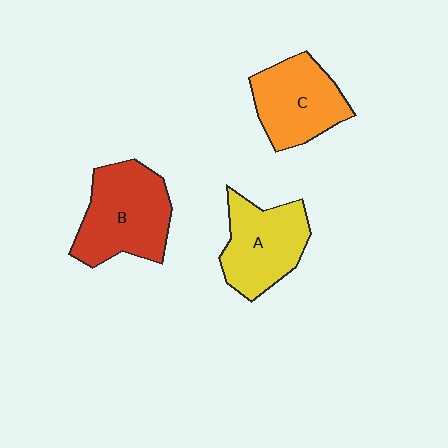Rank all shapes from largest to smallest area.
From largest to smallest: B (red), A (yellow), C (orange).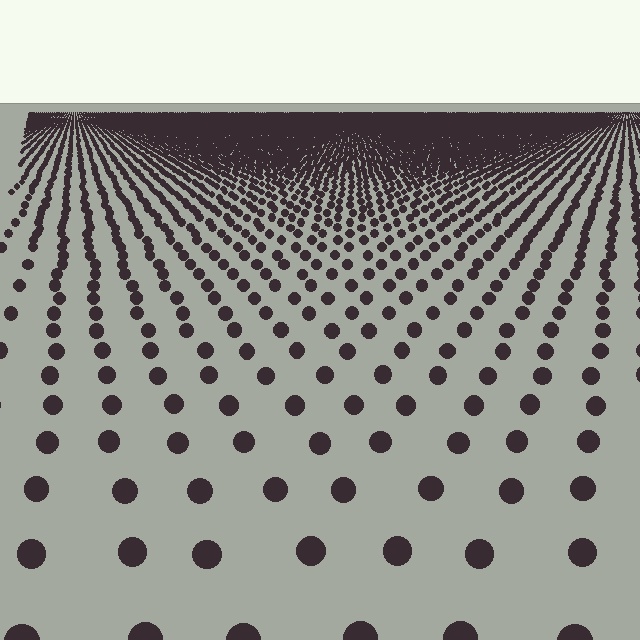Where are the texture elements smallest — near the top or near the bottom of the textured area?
Near the top.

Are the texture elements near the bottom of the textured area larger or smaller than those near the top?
Larger. Near the bottom, elements are closer to the viewer and appear at a bigger on-screen size.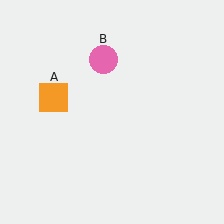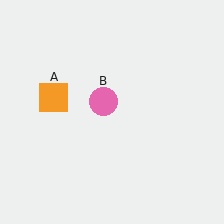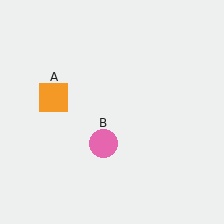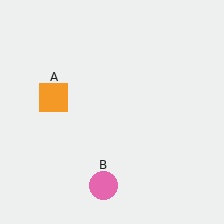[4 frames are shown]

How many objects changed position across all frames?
1 object changed position: pink circle (object B).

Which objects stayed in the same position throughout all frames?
Orange square (object A) remained stationary.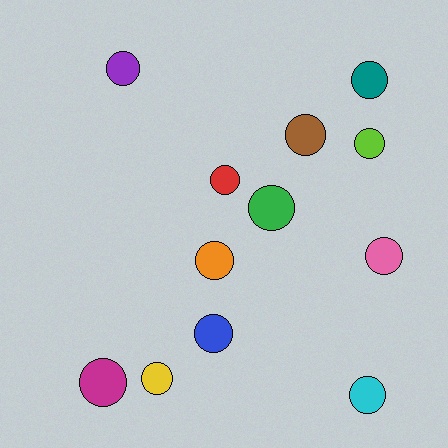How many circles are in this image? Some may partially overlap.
There are 12 circles.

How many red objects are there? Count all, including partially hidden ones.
There is 1 red object.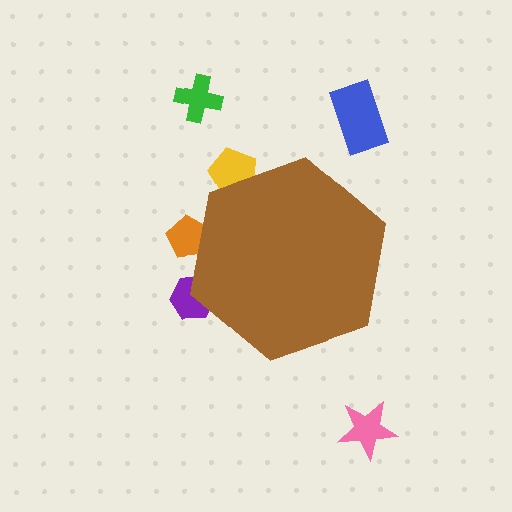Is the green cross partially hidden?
No, the green cross is fully visible.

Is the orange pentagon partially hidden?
Yes, the orange pentagon is partially hidden behind the brown hexagon.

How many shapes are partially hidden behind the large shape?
3 shapes are partially hidden.